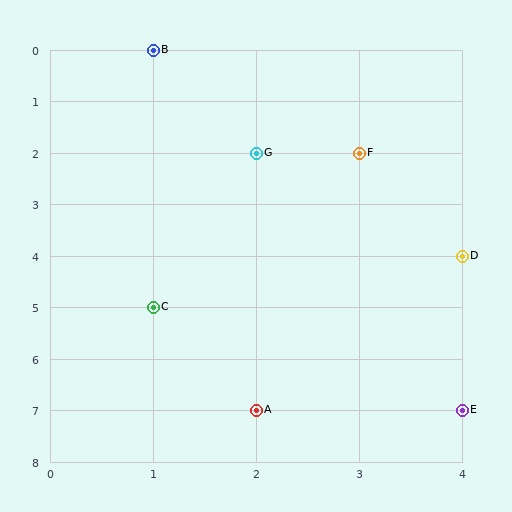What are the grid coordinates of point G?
Point G is at grid coordinates (2, 2).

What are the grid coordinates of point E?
Point E is at grid coordinates (4, 7).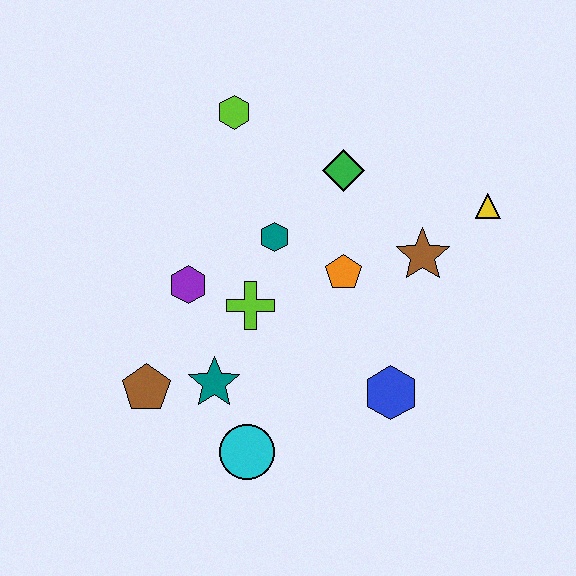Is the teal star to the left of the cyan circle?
Yes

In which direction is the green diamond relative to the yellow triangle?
The green diamond is to the left of the yellow triangle.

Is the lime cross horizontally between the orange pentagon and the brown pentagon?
Yes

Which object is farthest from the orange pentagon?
The brown pentagon is farthest from the orange pentagon.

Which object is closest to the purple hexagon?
The lime cross is closest to the purple hexagon.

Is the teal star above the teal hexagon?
No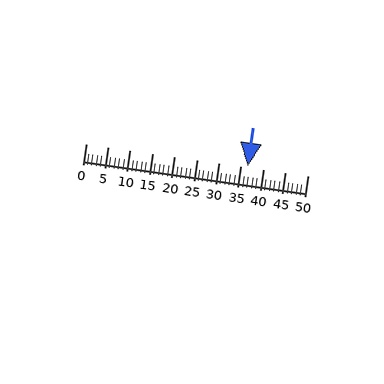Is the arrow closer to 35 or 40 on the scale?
The arrow is closer to 35.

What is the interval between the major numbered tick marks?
The major tick marks are spaced 5 units apart.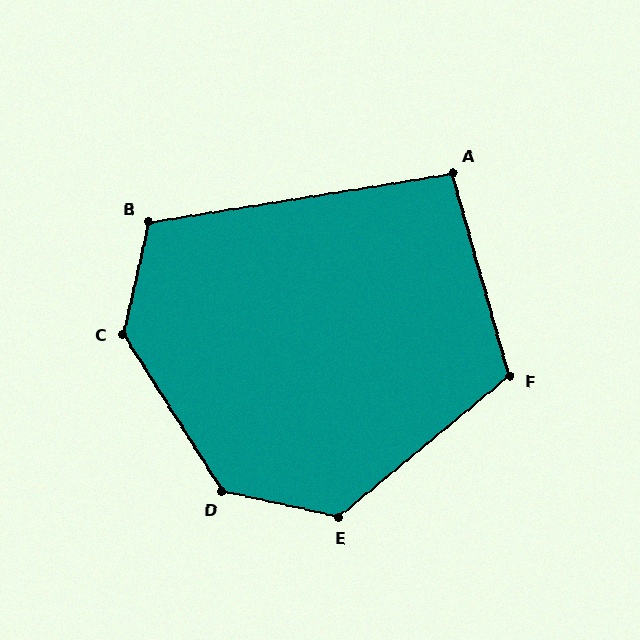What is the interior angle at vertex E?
Approximately 128 degrees (obtuse).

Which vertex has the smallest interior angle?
A, at approximately 97 degrees.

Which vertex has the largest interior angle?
C, at approximately 135 degrees.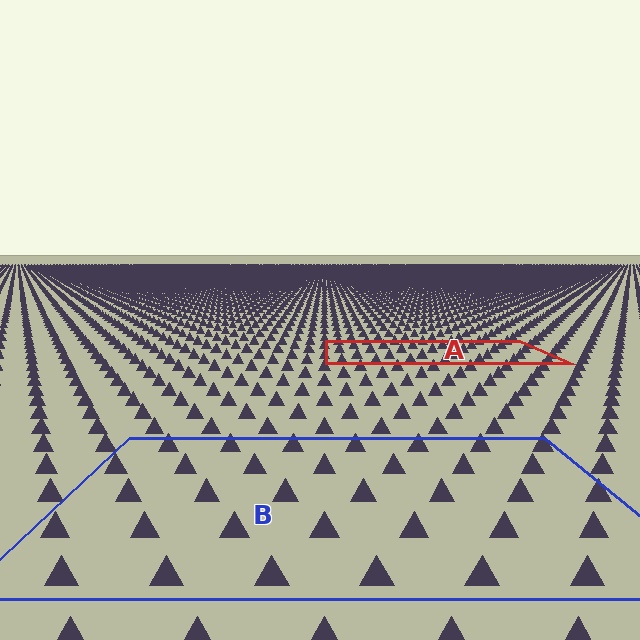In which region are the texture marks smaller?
The texture marks are smaller in region A, because it is farther away.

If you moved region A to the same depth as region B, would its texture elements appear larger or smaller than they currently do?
They would appear larger. At a closer depth, the same texture elements are projected at a bigger on-screen size.